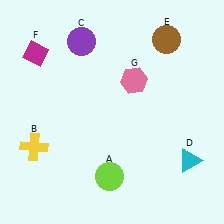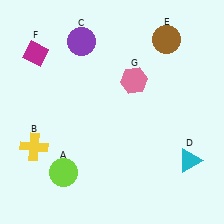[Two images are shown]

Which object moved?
The lime circle (A) moved left.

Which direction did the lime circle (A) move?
The lime circle (A) moved left.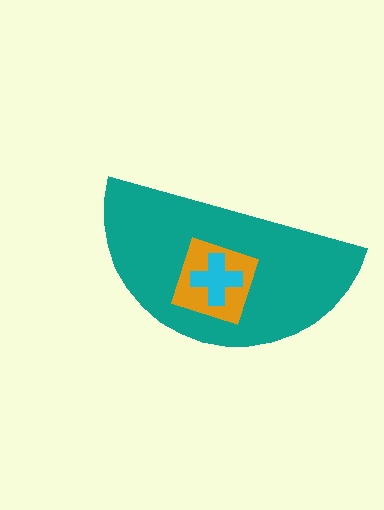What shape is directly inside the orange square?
The cyan cross.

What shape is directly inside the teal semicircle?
The orange square.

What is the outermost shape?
The teal semicircle.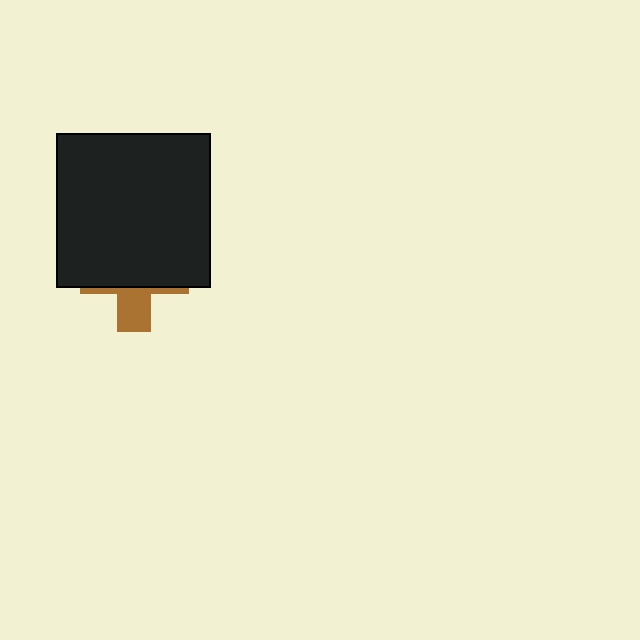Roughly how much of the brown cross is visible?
A small part of it is visible (roughly 31%).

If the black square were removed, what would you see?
You would see the complete brown cross.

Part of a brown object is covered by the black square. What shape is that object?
It is a cross.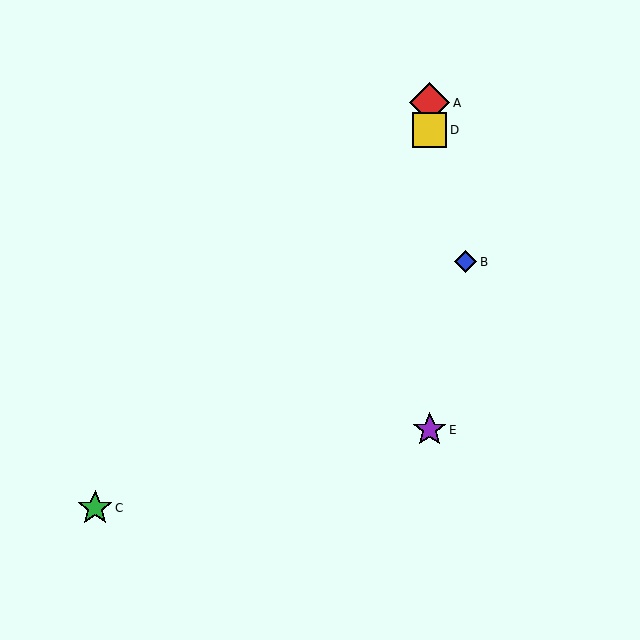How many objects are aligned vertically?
3 objects (A, D, E) are aligned vertically.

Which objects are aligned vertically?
Objects A, D, E are aligned vertically.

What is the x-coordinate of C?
Object C is at x≈95.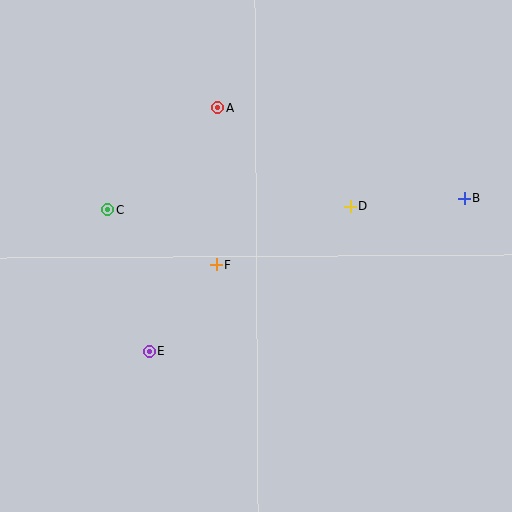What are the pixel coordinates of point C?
Point C is at (107, 210).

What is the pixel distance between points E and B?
The distance between E and B is 351 pixels.